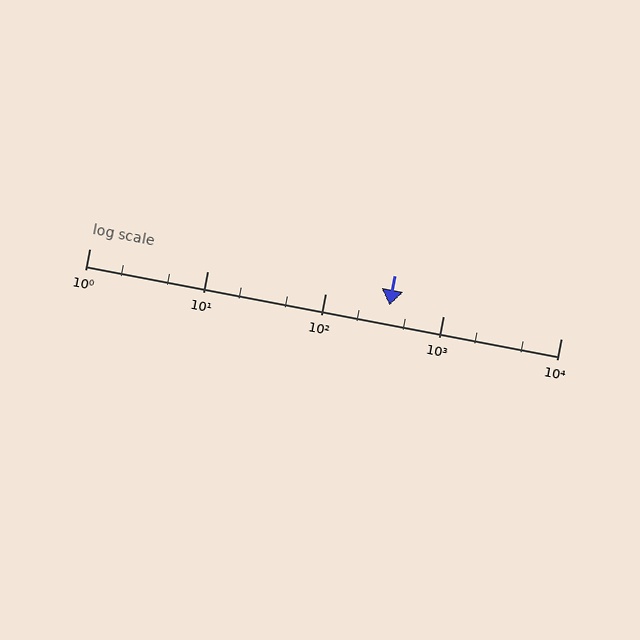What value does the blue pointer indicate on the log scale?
The pointer indicates approximately 350.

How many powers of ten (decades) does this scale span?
The scale spans 4 decades, from 1 to 10000.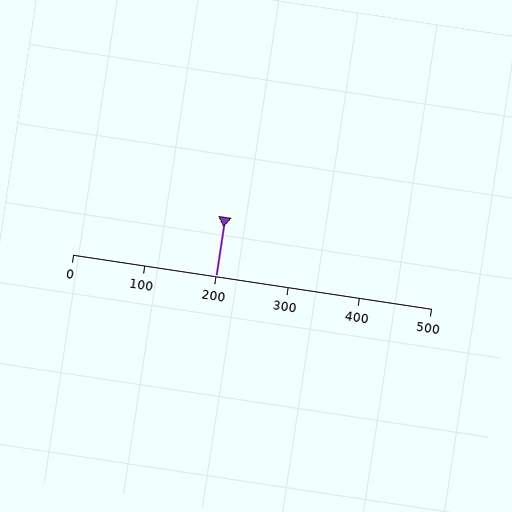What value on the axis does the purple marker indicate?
The marker indicates approximately 200.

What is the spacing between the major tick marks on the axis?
The major ticks are spaced 100 apart.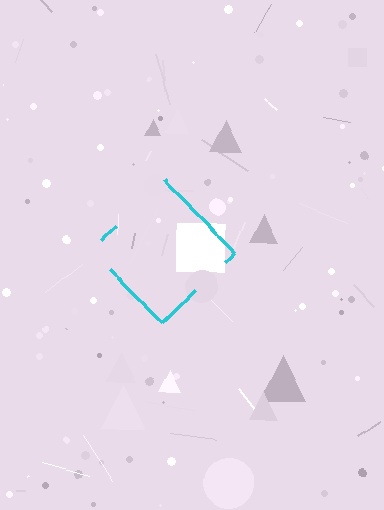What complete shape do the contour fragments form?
The contour fragments form a diamond.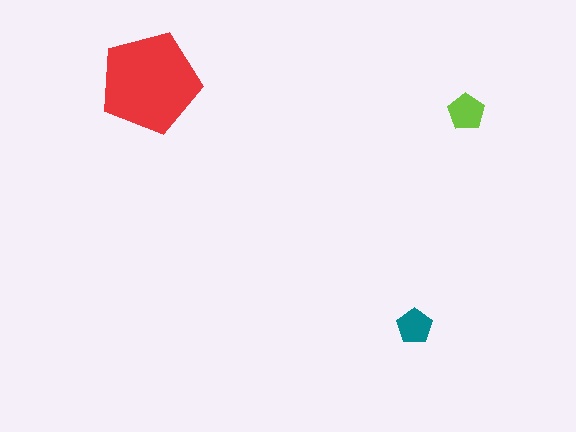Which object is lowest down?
The teal pentagon is bottommost.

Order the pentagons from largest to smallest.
the red one, the lime one, the teal one.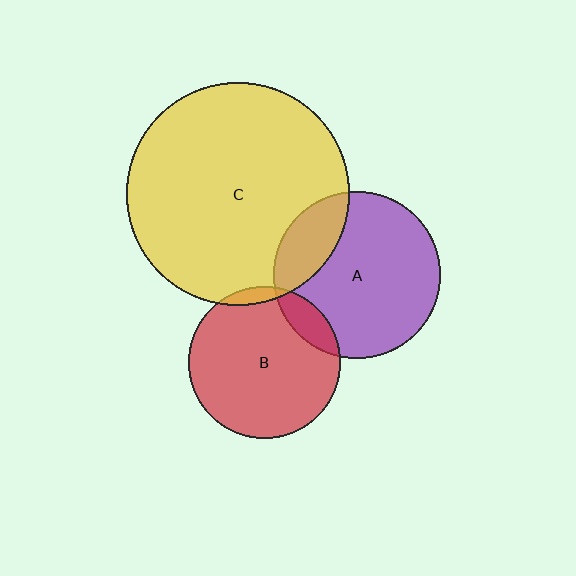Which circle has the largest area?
Circle C (yellow).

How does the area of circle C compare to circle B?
Approximately 2.2 times.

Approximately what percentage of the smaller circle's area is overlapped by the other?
Approximately 5%.